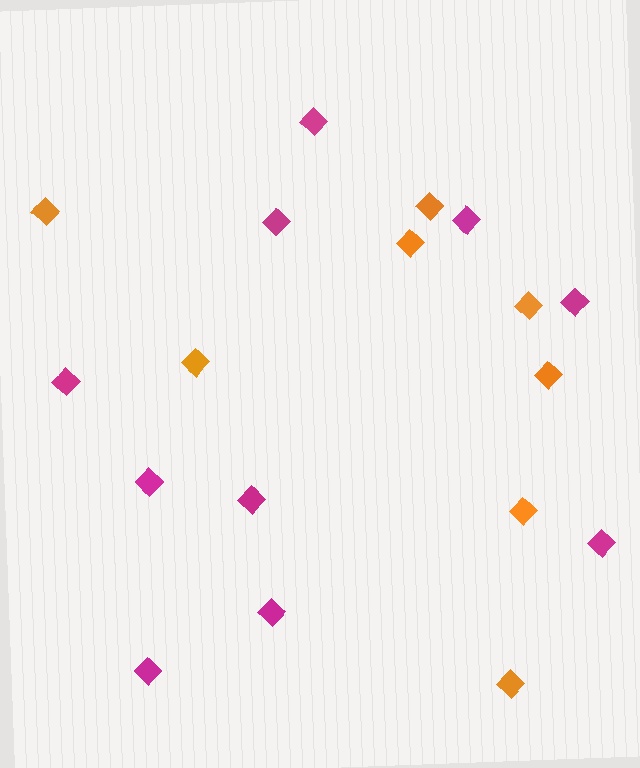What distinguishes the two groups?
There are 2 groups: one group of magenta diamonds (10) and one group of orange diamonds (8).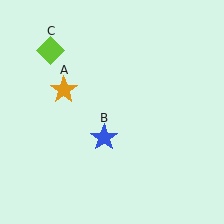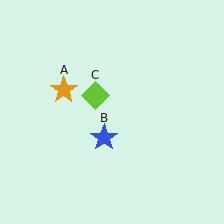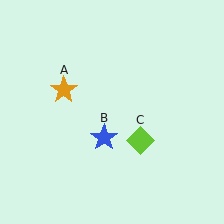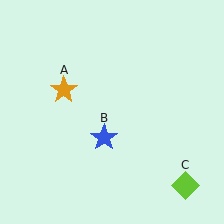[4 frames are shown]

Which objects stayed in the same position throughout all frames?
Orange star (object A) and blue star (object B) remained stationary.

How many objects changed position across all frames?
1 object changed position: lime diamond (object C).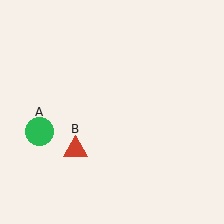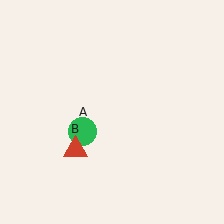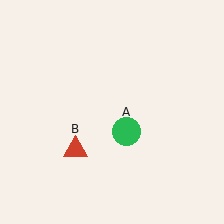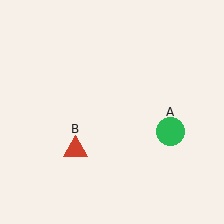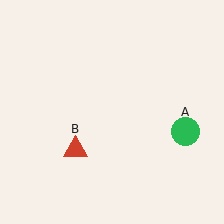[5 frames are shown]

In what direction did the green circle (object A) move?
The green circle (object A) moved right.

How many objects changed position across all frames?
1 object changed position: green circle (object A).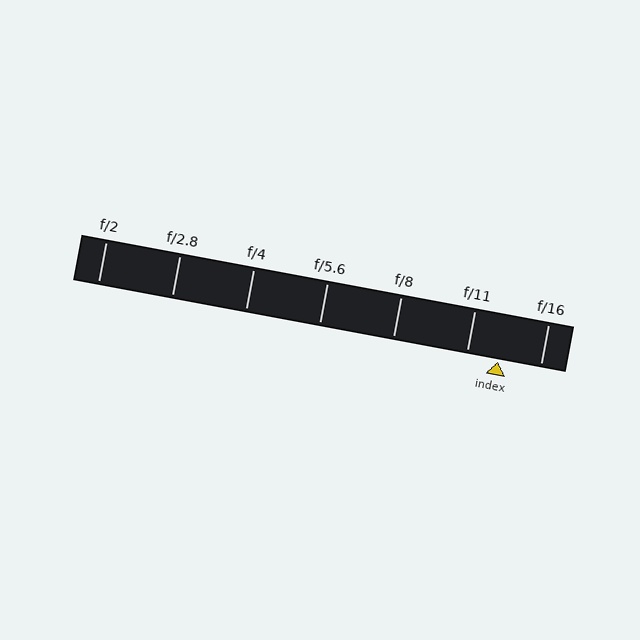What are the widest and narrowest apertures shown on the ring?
The widest aperture shown is f/2 and the narrowest is f/16.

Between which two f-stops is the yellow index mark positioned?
The index mark is between f/11 and f/16.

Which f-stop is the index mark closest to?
The index mark is closest to f/11.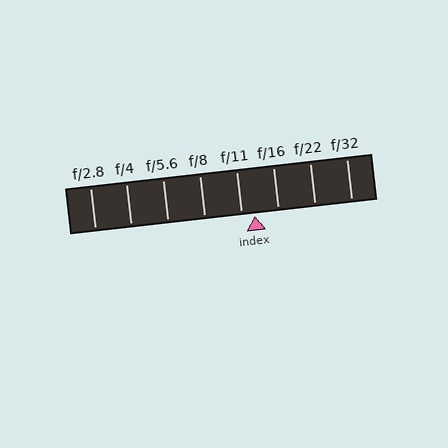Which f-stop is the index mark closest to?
The index mark is closest to f/11.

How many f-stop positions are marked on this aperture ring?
There are 8 f-stop positions marked.